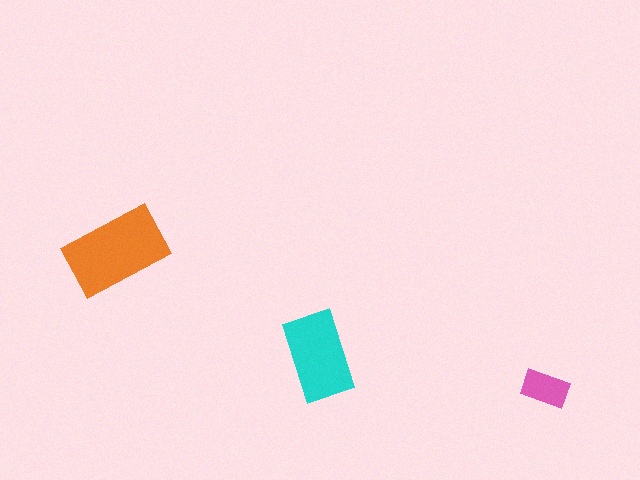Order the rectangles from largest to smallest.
the orange one, the cyan one, the pink one.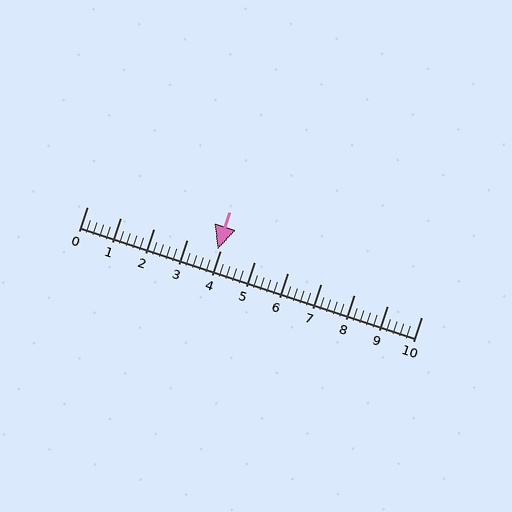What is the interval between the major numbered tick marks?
The major tick marks are spaced 1 units apart.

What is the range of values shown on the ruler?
The ruler shows values from 0 to 10.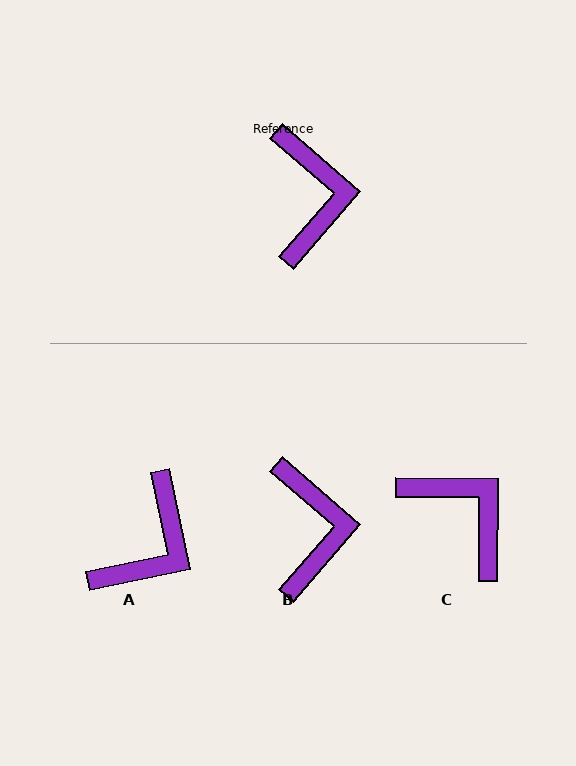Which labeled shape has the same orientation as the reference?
B.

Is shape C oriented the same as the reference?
No, it is off by about 40 degrees.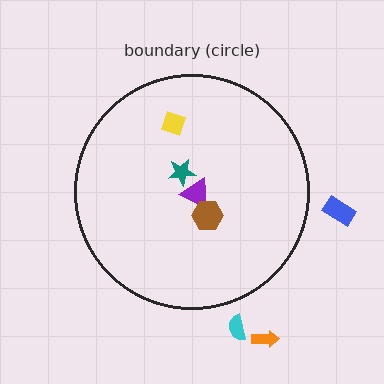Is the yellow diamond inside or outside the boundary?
Inside.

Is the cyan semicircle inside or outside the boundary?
Outside.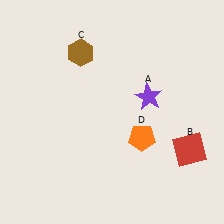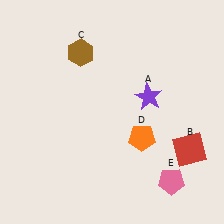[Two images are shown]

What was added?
A pink pentagon (E) was added in Image 2.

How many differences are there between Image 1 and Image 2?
There is 1 difference between the two images.